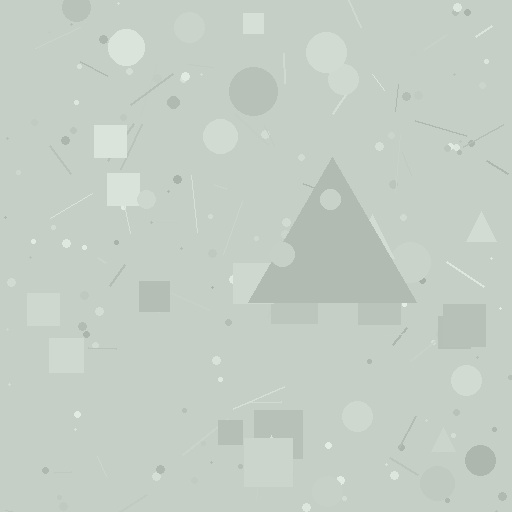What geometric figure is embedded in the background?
A triangle is embedded in the background.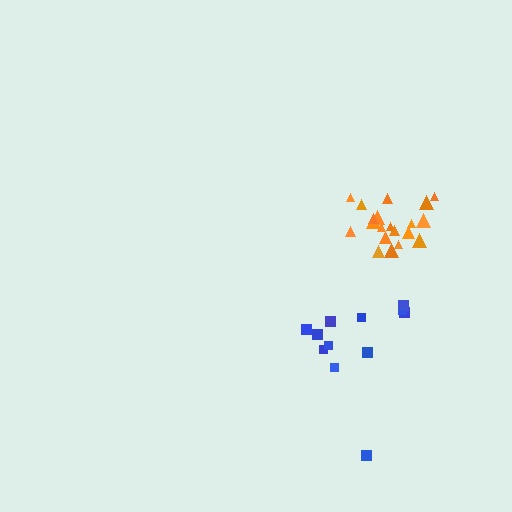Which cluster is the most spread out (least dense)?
Blue.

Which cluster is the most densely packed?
Orange.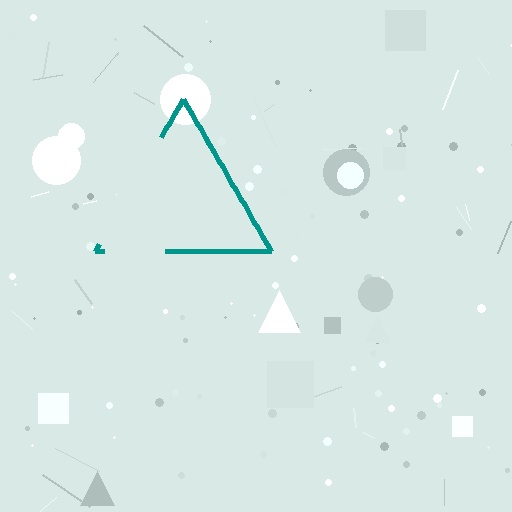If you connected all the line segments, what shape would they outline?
They would outline a triangle.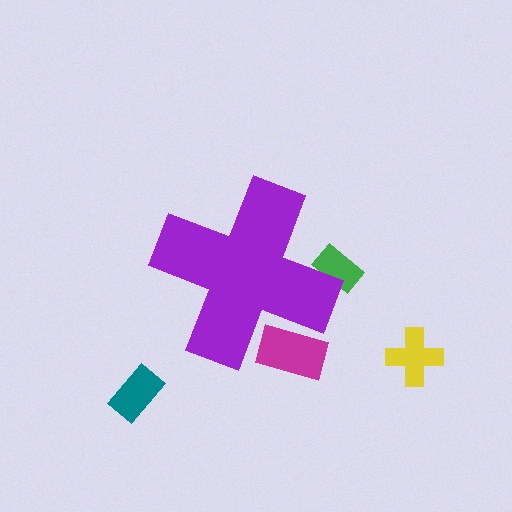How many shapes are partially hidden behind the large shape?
2 shapes are partially hidden.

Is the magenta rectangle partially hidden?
Yes, the magenta rectangle is partially hidden behind the purple cross.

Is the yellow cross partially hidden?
No, the yellow cross is fully visible.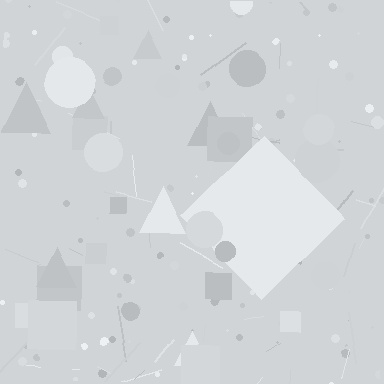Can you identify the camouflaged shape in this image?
The camouflaged shape is a diamond.